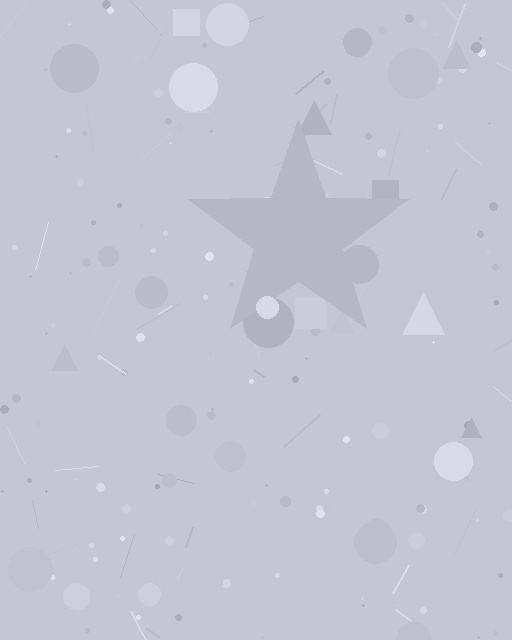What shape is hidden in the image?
A star is hidden in the image.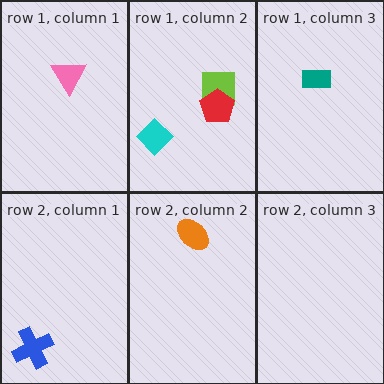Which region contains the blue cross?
The row 2, column 1 region.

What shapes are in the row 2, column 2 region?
The orange ellipse.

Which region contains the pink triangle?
The row 1, column 1 region.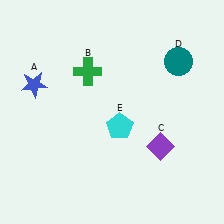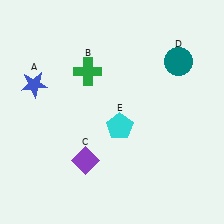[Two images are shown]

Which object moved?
The purple diamond (C) moved left.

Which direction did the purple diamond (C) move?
The purple diamond (C) moved left.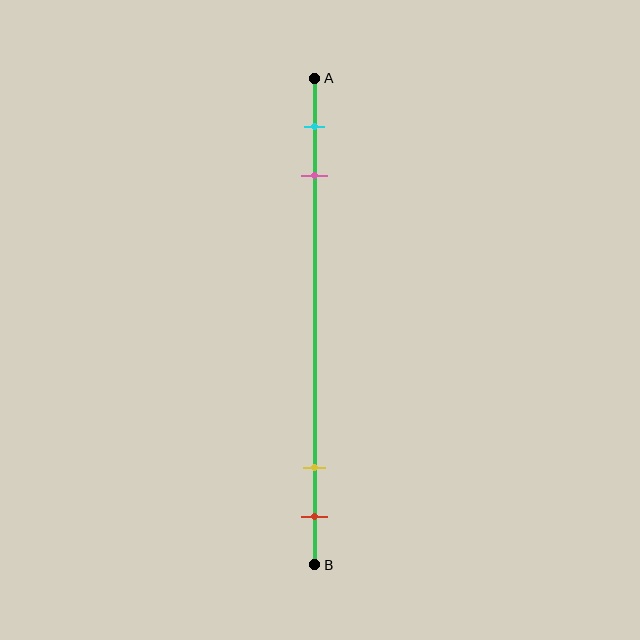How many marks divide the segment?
There are 4 marks dividing the segment.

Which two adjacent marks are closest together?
The yellow and red marks are the closest adjacent pair.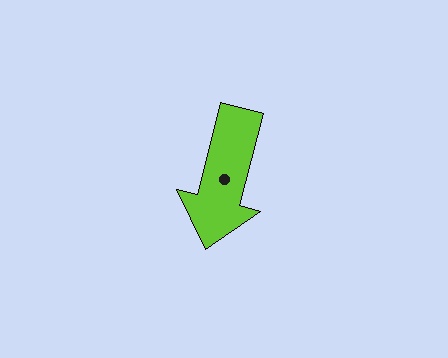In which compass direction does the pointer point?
South.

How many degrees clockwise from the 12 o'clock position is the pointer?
Approximately 194 degrees.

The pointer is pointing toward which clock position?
Roughly 6 o'clock.